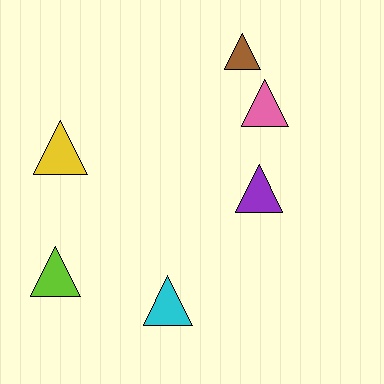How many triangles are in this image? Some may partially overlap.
There are 6 triangles.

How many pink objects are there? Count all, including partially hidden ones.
There is 1 pink object.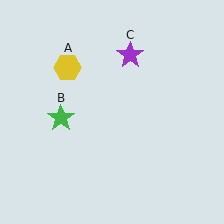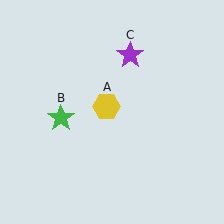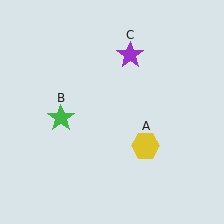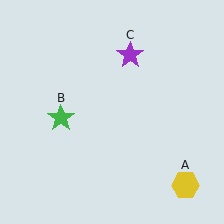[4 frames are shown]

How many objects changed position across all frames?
1 object changed position: yellow hexagon (object A).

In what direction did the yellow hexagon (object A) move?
The yellow hexagon (object A) moved down and to the right.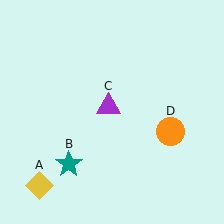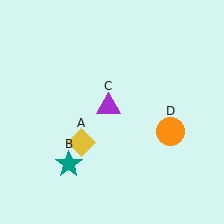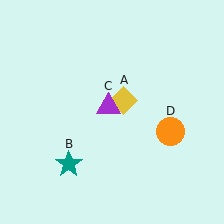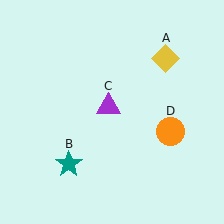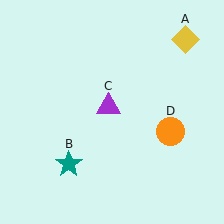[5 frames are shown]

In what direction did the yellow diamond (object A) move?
The yellow diamond (object A) moved up and to the right.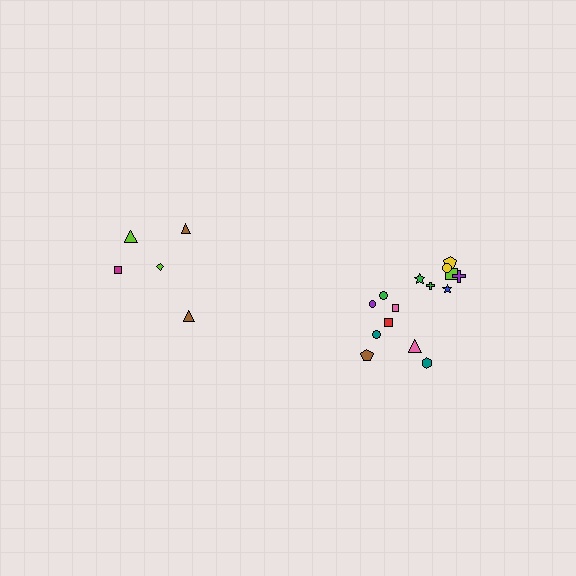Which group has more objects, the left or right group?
The right group.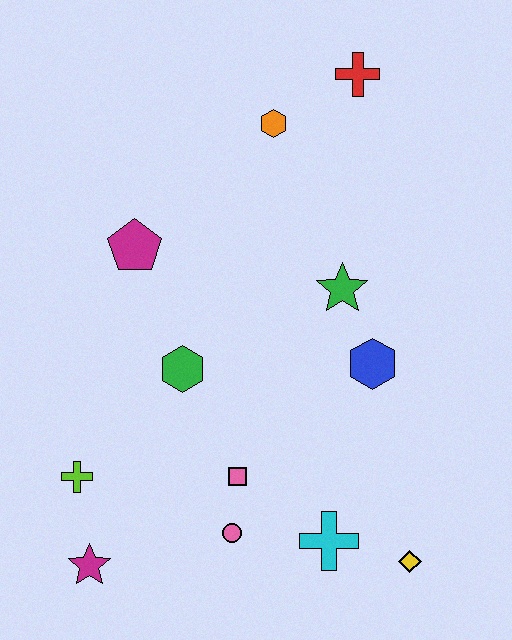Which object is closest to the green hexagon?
The pink square is closest to the green hexagon.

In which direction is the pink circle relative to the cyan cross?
The pink circle is to the left of the cyan cross.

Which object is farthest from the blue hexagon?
The magenta star is farthest from the blue hexagon.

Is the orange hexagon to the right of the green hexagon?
Yes